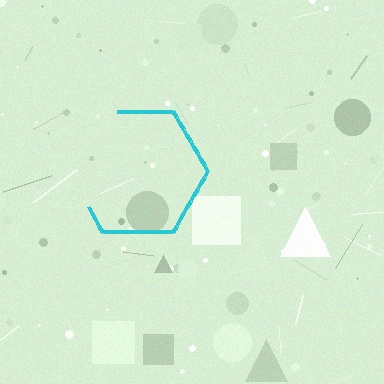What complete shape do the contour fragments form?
The contour fragments form a hexagon.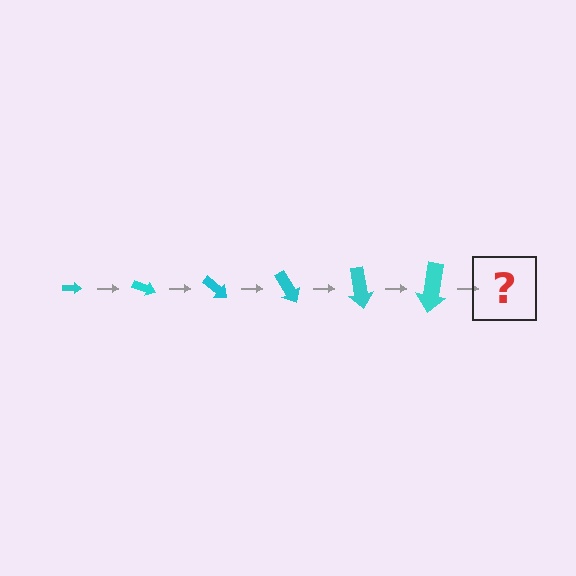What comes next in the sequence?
The next element should be an arrow, larger than the previous one and rotated 120 degrees from the start.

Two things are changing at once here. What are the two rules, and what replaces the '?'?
The two rules are that the arrow grows larger each step and it rotates 20 degrees each step. The '?' should be an arrow, larger than the previous one and rotated 120 degrees from the start.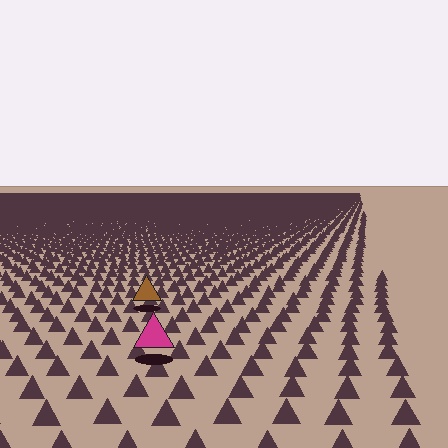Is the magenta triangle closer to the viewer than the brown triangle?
Yes. The magenta triangle is closer — you can tell from the texture gradient: the ground texture is coarser near it.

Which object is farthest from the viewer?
The brown triangle is farthest from the viewer. It appears smaller and the ground texture around it is denser.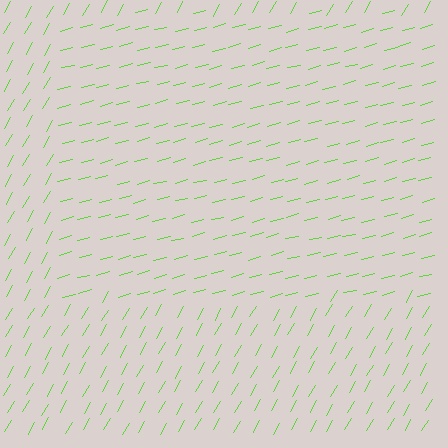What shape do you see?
I see a rectangle.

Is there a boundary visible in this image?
Yes, there is a texture boundary formed by a change in line orientation.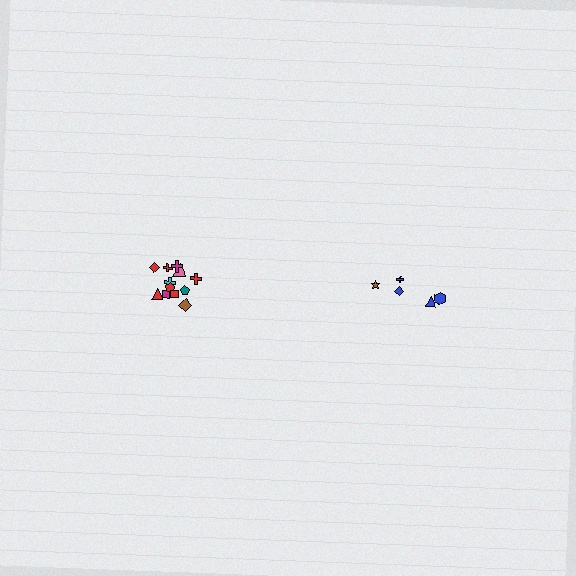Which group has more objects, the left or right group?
The left group.